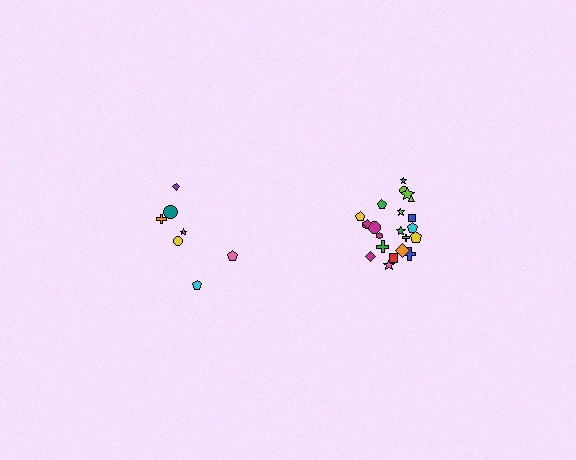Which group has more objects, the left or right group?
The right group.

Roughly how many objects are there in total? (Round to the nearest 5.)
Roughly 30 objects in total.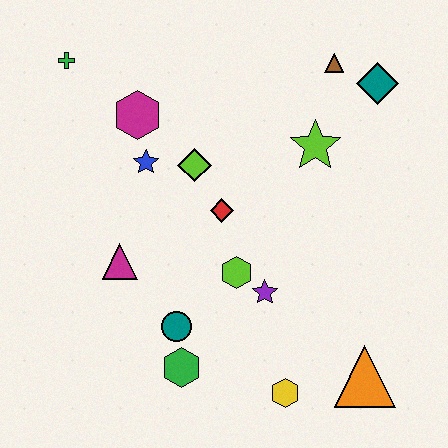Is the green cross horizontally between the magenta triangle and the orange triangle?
No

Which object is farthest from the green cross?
The orange triangle is farthest from the green cross.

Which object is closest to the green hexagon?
The teal circle is closest to the green hexagon.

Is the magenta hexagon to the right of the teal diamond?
No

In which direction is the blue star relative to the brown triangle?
The blue star is to the left of the brown triangle.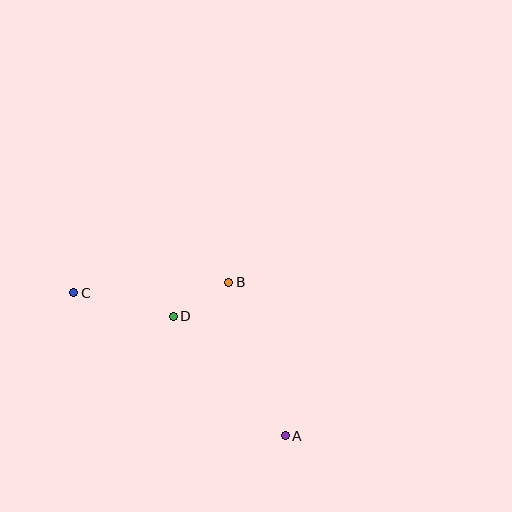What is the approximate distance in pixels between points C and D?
The distance between C and D is approximately 102 pixels.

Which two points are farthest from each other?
Points A and C are farthest from each other.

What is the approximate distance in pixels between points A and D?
The distance between A and D is approximately 164 pixels.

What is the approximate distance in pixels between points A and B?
The distance between A and B is approximately 164 pixels.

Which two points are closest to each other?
Points B and D are closest to each other.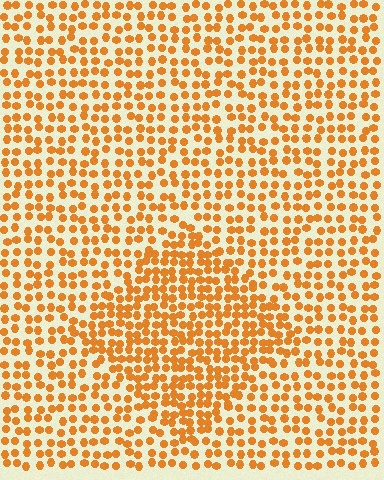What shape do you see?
I see a diamond.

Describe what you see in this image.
The image contains small orange elements arranged at two different densities. A diamond-shaped region is visible where the elements are more densely packed than the surrounding area.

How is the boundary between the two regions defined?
The boundary is defined by a change in element density (approximately 1.6x ratio). All elements are the same color, size, and shape.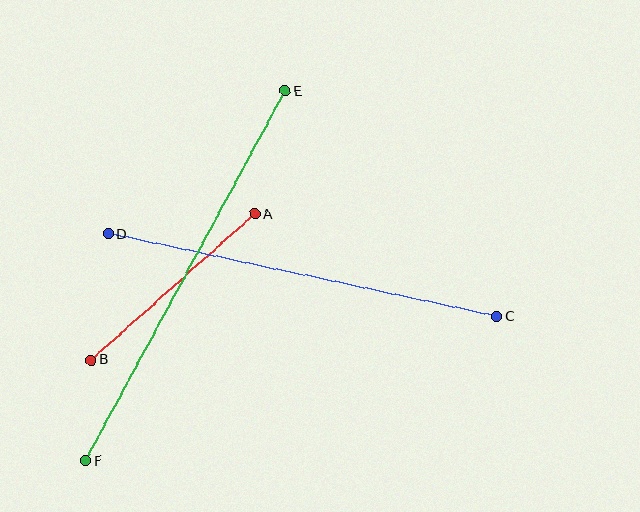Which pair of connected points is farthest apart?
Points E and F are farthest apart.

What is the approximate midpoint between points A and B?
The midpoint is at approximately (173, 287) pixels.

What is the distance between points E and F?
The distance is approximately 421 pixels.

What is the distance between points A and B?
The distance is approximately 219 pixels.